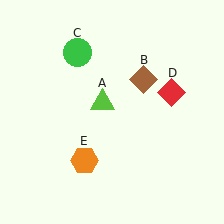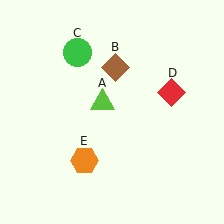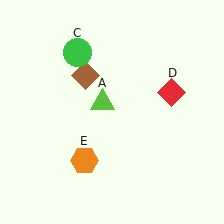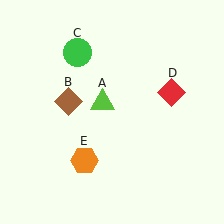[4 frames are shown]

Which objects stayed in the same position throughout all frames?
Lime triangle (object A) and green circle (object C) and red diamond (object D) and orange hexagon (object E) remained stationary.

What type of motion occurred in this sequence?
The brown diamond (object B) rotated counterclockwise around the center of the scene.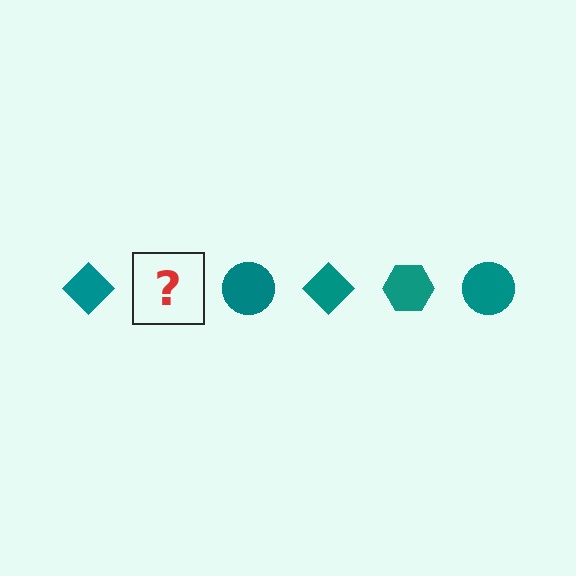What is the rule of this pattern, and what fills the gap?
The rule is that the pattern cycles through diamond, hexagon, circle shapes in teal. The gap should be filled with a teal hexagon.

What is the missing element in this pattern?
The missing element is a teal hexagon.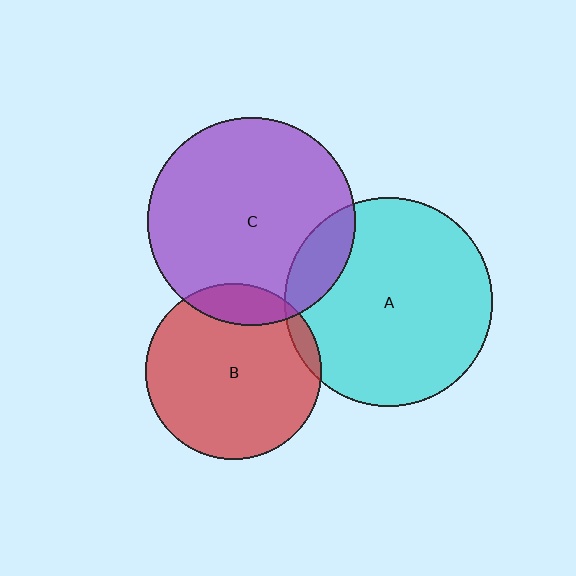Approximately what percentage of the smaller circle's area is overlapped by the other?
Approximately 15%.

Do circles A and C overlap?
Yes.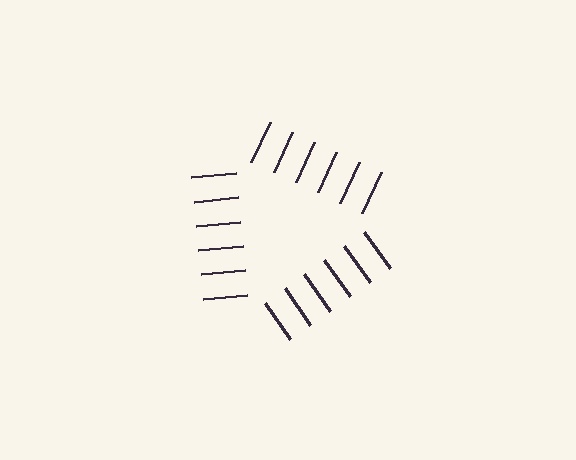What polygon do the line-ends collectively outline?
An illusory triangle — the line segments terminate on its edges but no continuous stroke is drawn.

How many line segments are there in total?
18 — 6 along each of the 3 edges.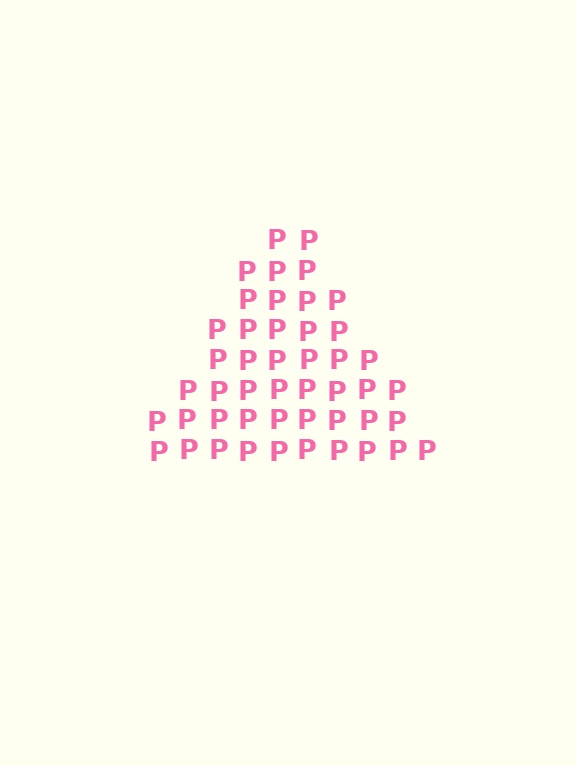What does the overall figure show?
The overall figure shows a triangle.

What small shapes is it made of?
It is made of small letter P's.